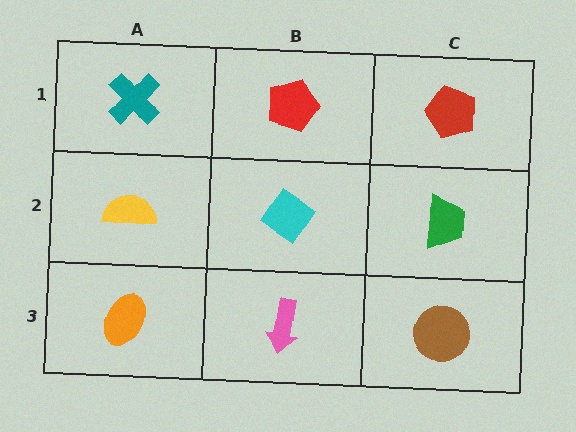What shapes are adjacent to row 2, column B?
A red pentagon (row 1, column B), a pink arrow (row 3, column B), a yellow semicircle (row 2, column A), a green trapezoid (row 2, column C).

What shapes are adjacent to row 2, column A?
A teal cross (row 1, column A), an orange ellipse (row 3, column A), a cyan diamond (row 2, column B).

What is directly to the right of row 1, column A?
A red pentagon.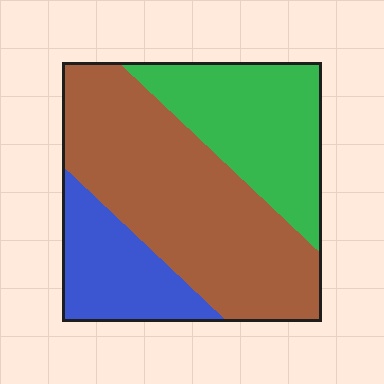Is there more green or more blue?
Green.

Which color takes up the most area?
Brown, at roughly 50%.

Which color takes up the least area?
Blue, at roughly 20%.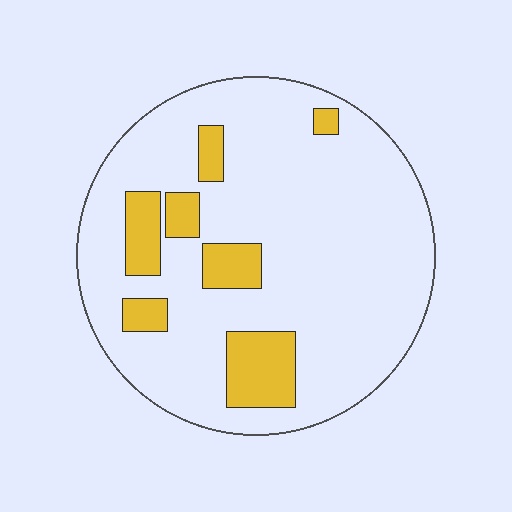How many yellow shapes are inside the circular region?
7.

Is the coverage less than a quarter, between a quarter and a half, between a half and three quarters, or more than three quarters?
Less than a quarter.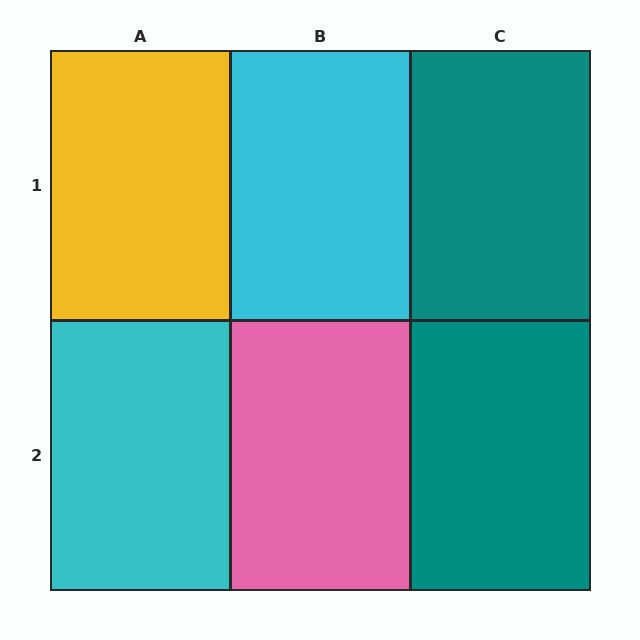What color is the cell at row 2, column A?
Cyan.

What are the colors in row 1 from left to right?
Yellow, cyan, teal.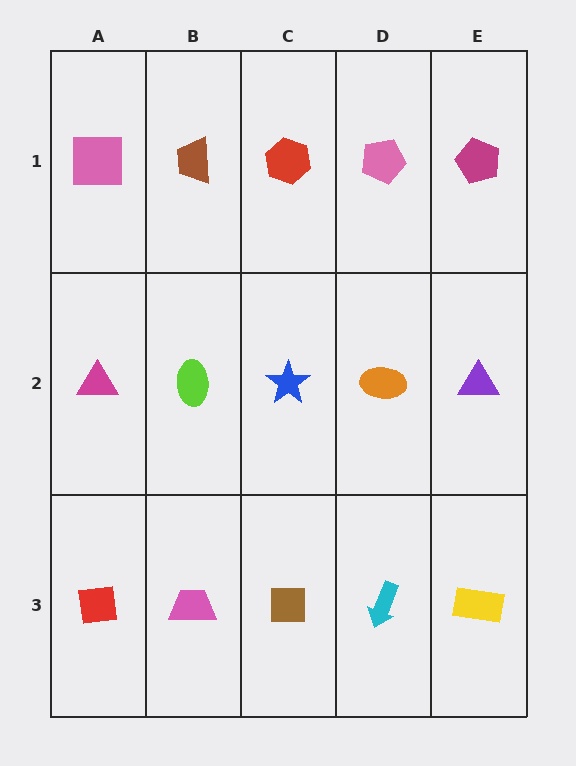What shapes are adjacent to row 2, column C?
A red hexagon (row 1, column C), a brown square (row 3, column C), a lime ellipse (row 2, column B), an orange ellipse (row 2, column D).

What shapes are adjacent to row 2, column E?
A magenta pentagon (row 1, column E), a yellow rectangle (row 3, column E), an orange ellipse (row 2, column D).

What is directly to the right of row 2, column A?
A lime ellipse.